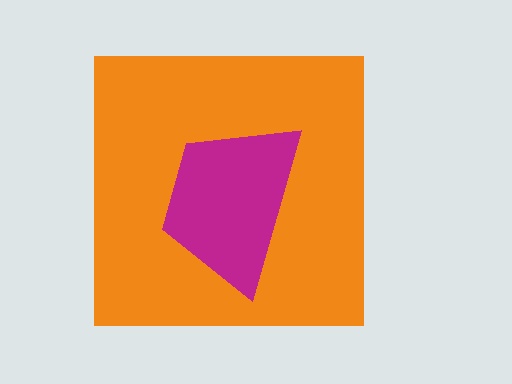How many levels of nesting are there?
2.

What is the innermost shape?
The magenta trapezoid.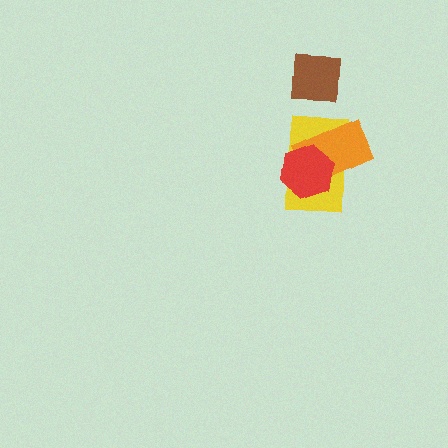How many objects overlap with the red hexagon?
2 objects overlap with the red hexagon.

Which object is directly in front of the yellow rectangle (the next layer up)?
The orange rectangle is directly in front of the yellow rectangle.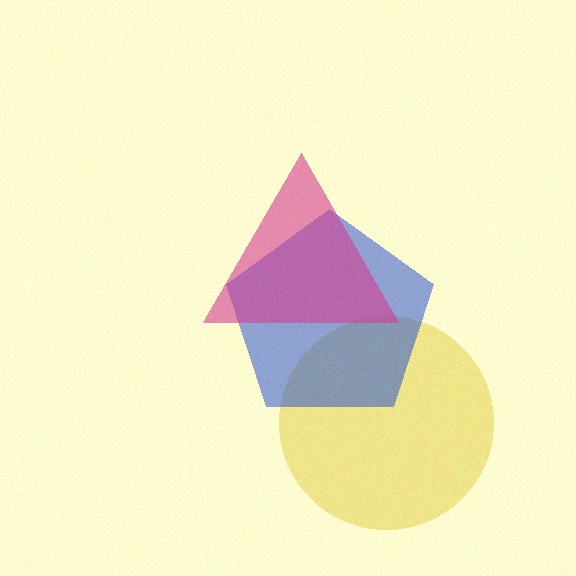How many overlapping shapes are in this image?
There are 3 overlapping shapes in the image.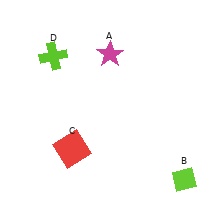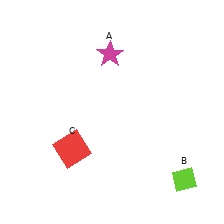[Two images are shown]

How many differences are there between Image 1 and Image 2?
There is 1 difference between the two images.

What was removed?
The lime cross (D) was removed in Image 2.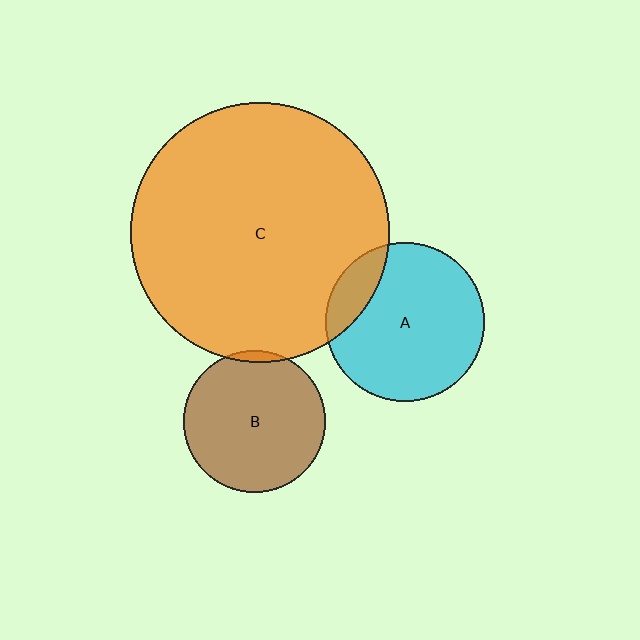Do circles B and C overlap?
Yes.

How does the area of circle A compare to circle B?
Approximately 1.3 times.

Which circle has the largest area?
Circle C (orange).